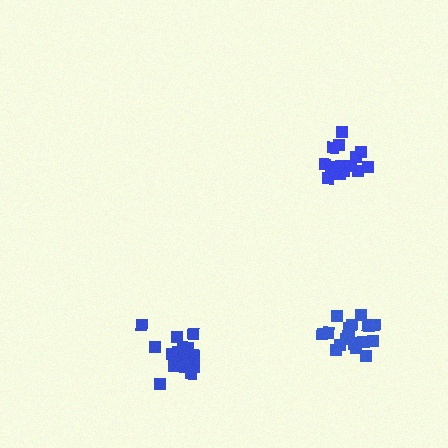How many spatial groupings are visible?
There are 3 spatial groupings.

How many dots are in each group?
Group 1: 19 dots, Group 2: 14 dots, Group 3: 19 dots (52 total).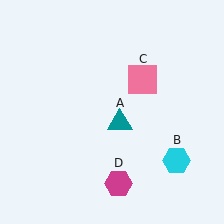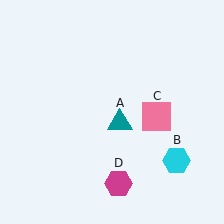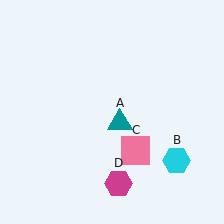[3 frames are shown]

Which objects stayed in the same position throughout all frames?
Teal triangle (object A) and cyan hexagon (object B) and magenta hexagon (object D) remained stationary.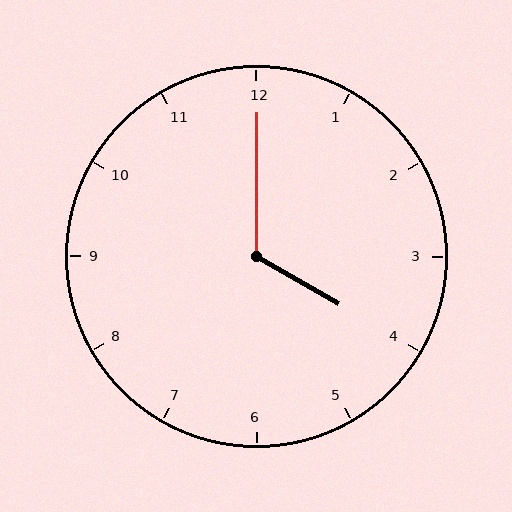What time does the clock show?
4:00.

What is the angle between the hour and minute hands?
Approximately 120 degrees.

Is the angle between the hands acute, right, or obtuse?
It is obtuse.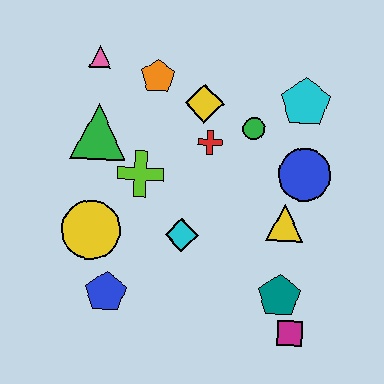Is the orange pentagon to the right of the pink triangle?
Yes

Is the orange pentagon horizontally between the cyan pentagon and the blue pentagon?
Yes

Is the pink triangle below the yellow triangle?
No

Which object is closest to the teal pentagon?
The magenta square is closest to the teal pentagon.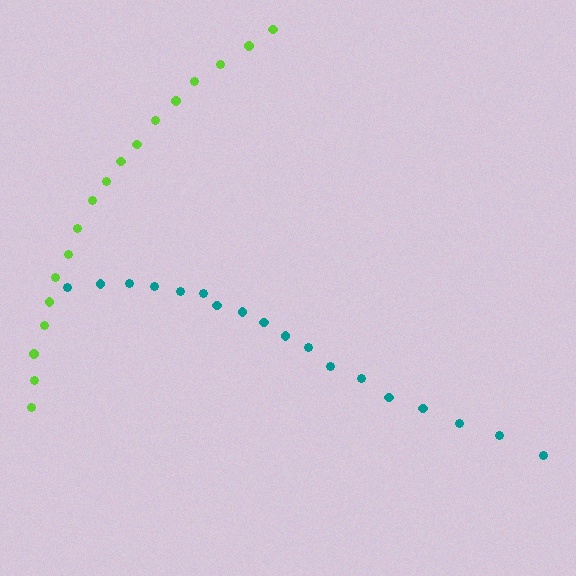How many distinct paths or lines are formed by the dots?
There are 2 distinct paths.